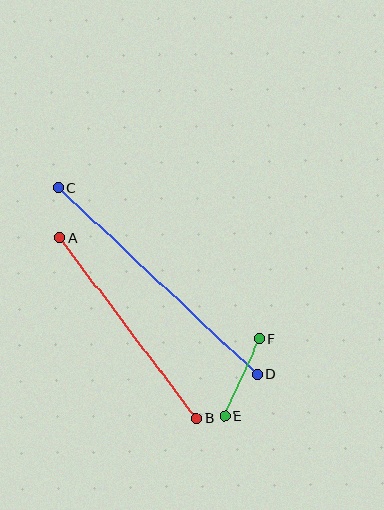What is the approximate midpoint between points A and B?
The midpoint is at approximately (128, 328) pixels.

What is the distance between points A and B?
The distance is approximately 226 pixels.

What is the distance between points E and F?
The distance is approximately 85 pixels.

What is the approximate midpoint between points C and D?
The midpoint is at approximately (158, 281) pixels.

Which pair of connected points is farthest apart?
Points C and D are farthest apart.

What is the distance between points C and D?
The distance is approximately 272 pixels.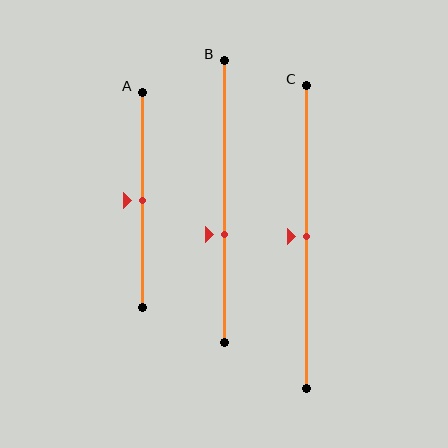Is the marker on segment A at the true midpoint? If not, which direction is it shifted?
Yes, the marker on segment A is at the true midpoint.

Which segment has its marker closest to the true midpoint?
Segment A has its marker closest to the true midpoint.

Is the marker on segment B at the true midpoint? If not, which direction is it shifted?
No, the marker on segment B is shifted downward by about 12% of the segment length.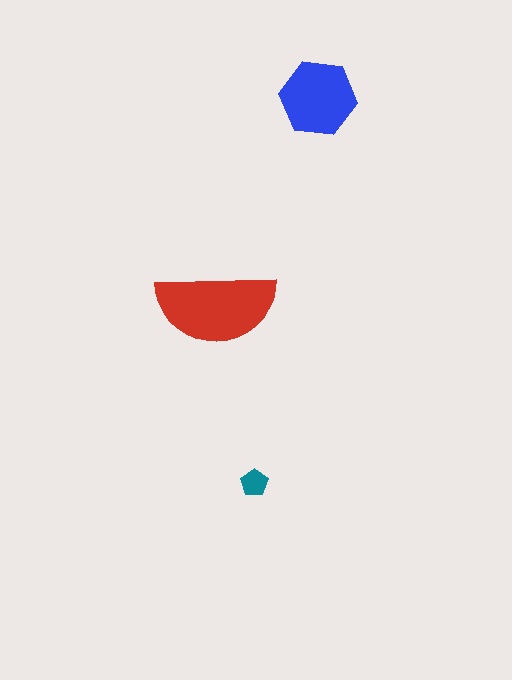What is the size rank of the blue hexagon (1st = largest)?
2nd.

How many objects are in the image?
There are 3 objects in the image.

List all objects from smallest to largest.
The teal pentagon, the blue hexagon, the red semicircle.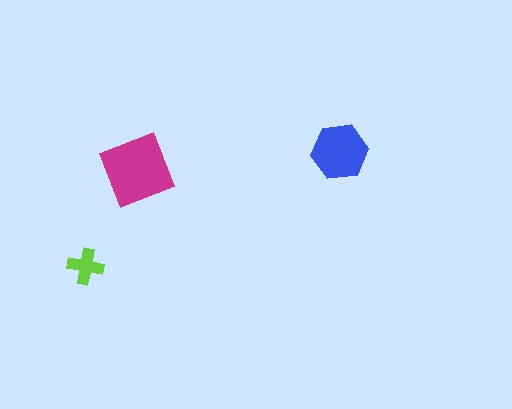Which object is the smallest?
The lime cross.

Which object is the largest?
The magenta diamond.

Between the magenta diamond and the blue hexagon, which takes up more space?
The magenta diamond.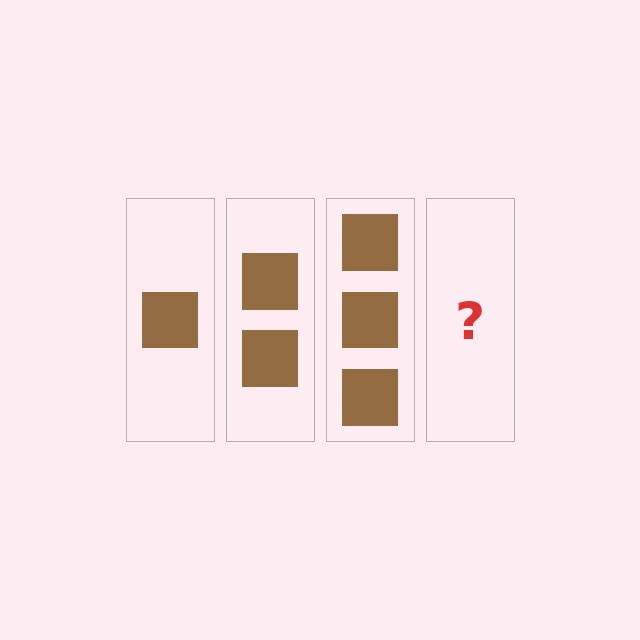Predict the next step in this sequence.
The next step is 4 squares.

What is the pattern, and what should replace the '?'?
The pattern is that each step adds one more square. The '?' should be 4 squares.